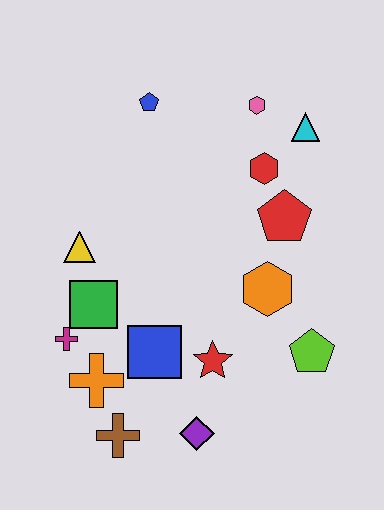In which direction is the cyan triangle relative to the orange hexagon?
The cyan triangle is above the orange hexagon.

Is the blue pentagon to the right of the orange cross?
Yes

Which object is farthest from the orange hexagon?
The blue pentagon is farthest from the orange hexagon.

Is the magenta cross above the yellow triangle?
No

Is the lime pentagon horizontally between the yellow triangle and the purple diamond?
No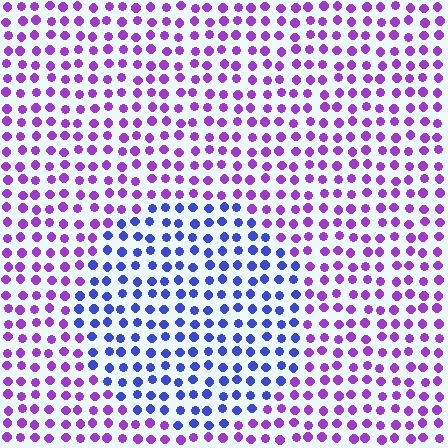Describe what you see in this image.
The image is filled with small purple elements in a uniform arrangement. A circle-shaped region is visible where the elements are tinted to a slightly different hue, forming a subtle color boundary.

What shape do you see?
I see a circle.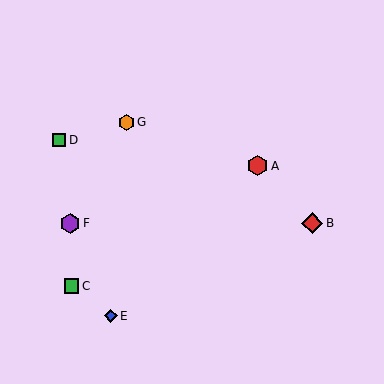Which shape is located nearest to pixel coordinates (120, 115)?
The orange hexagon (labeled G) at (126, 122) is nearest to that location.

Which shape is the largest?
The red diamond (labeled B) is the largest.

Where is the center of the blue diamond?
The center of the blue diamond is at (111, 316).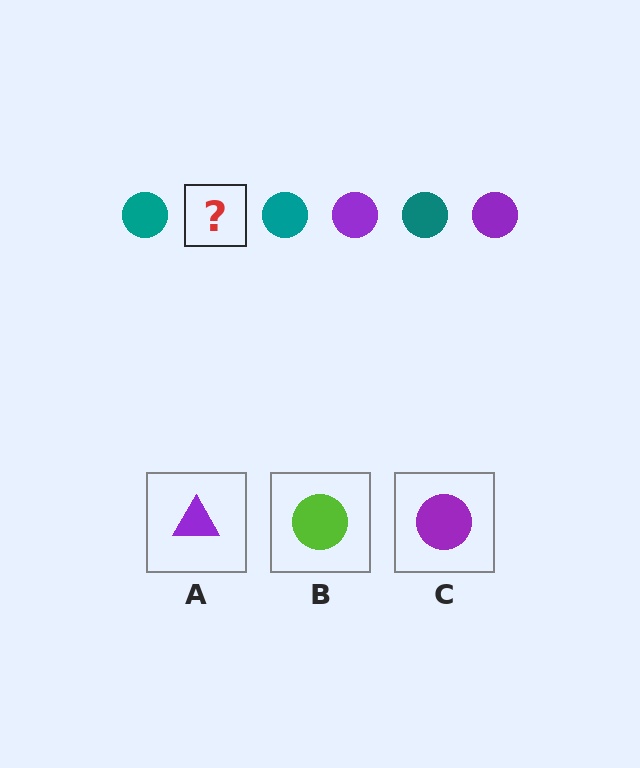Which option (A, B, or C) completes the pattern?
C.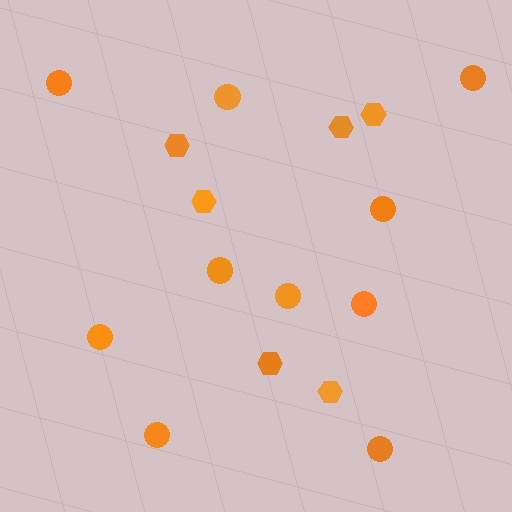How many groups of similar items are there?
There are 2 groups: one group of hexagons (6) and one group of circles (10).